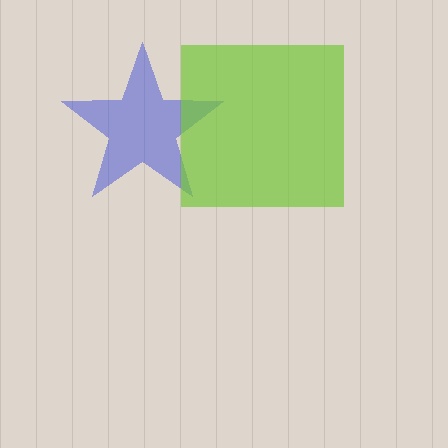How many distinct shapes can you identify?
There are 2 distinct shapes: a blue star, a lime square.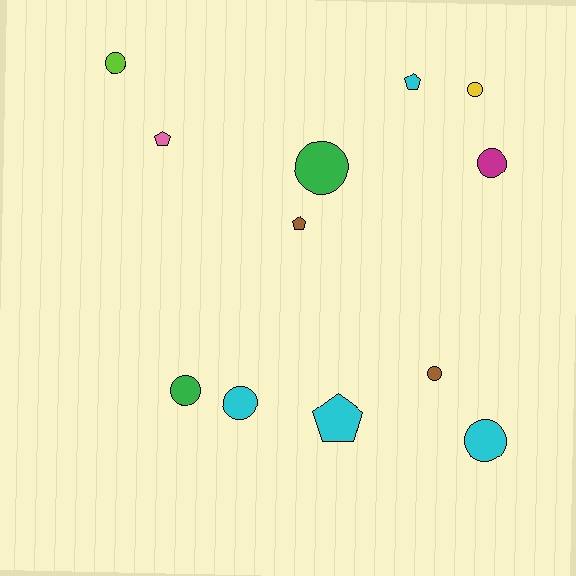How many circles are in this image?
There are 8 circles.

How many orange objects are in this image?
There are no orange objects.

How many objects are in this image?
There are 12 objects.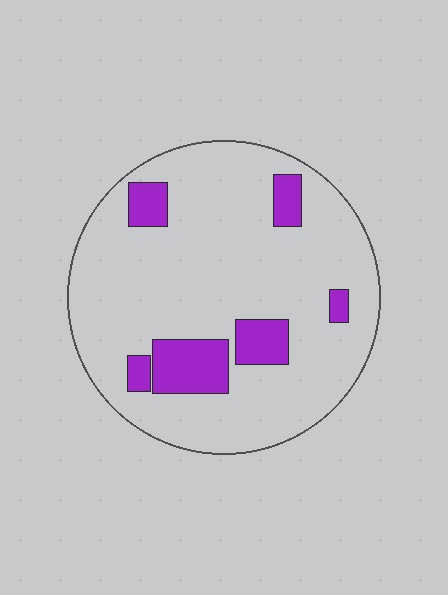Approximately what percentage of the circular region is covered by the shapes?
Approximately 15%.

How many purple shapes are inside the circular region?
6.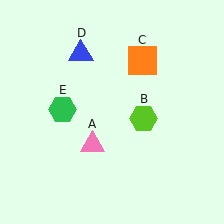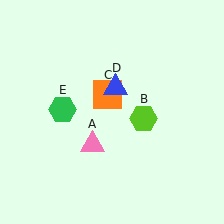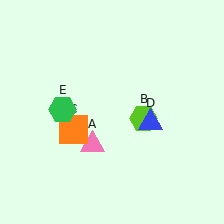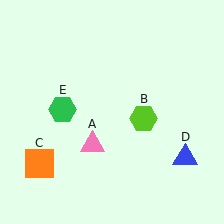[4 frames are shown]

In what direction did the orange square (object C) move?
The orange square (object C) moved down and to the left.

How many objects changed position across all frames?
2 objects changed position: orange square (object C), blue triangle (object D).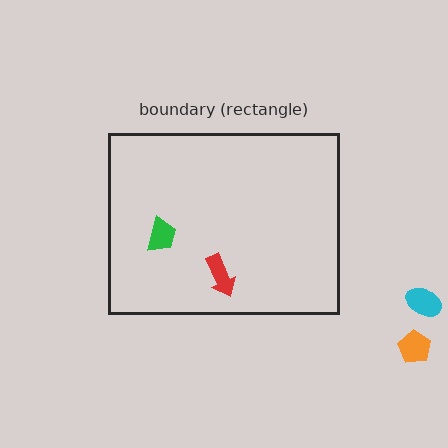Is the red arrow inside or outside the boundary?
Inside.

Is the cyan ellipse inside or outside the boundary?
Outside.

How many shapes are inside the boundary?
2 inside, 2 outside.